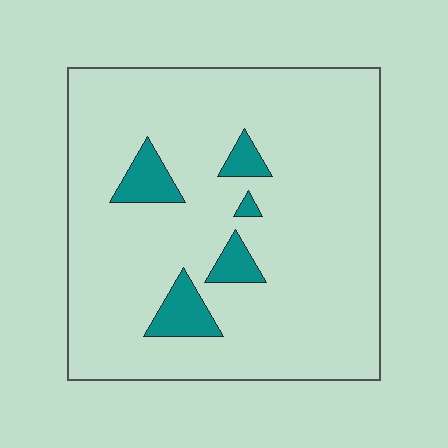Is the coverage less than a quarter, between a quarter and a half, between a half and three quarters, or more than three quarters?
Less than a quarter.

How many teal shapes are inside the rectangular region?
5.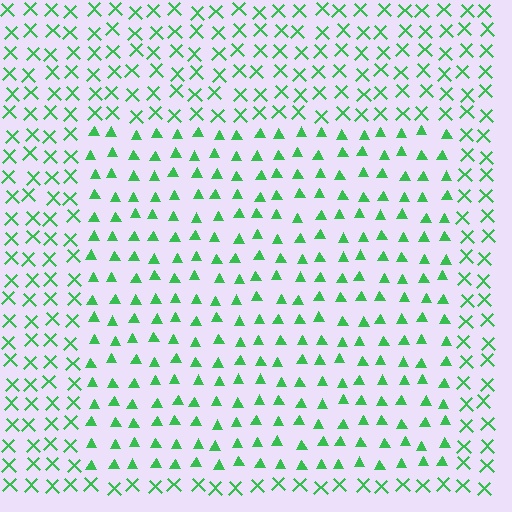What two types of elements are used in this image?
The image uses triangles inside the rectangle region and X marks outside it.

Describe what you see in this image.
The image is filled with small green elements arranged in a uniform grid. A rectangle-shaped region contains triangles, while the surrounding area contains X marks. The boundary is defined purely by the change in element shape.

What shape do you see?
I see a rectangle.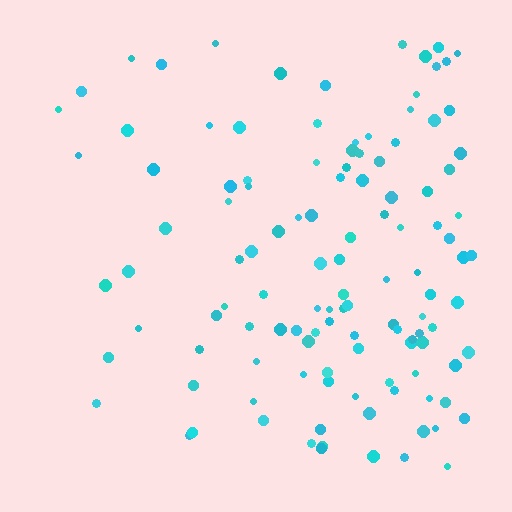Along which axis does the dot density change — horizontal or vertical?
Horizontal.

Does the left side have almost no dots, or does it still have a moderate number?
Still a moderate number, just noticeably fewer than the right.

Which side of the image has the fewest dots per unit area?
The left.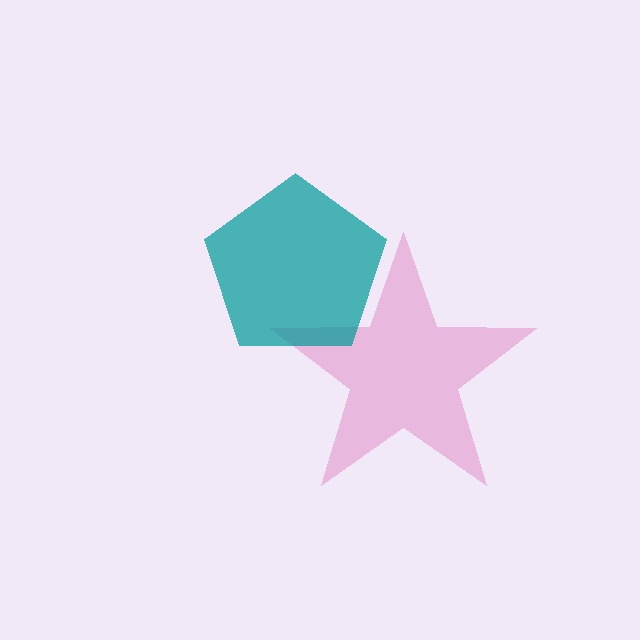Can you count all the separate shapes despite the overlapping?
Yes, there are 2 separate shapes.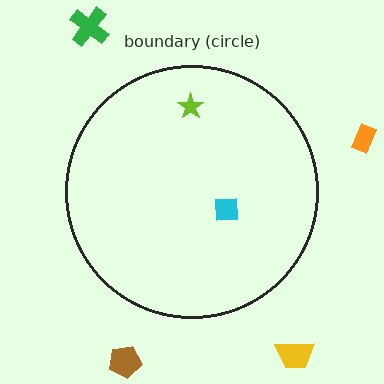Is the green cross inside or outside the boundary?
Outside.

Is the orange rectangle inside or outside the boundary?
Outside.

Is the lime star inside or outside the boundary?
Inside.